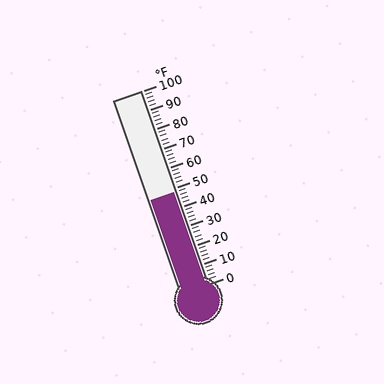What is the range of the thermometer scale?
The thermometer scale ranges from 0°F to 100°F.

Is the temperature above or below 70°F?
The temperature is below 70°F.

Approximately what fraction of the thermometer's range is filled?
The thermometer is filled to approximately 50% of its range.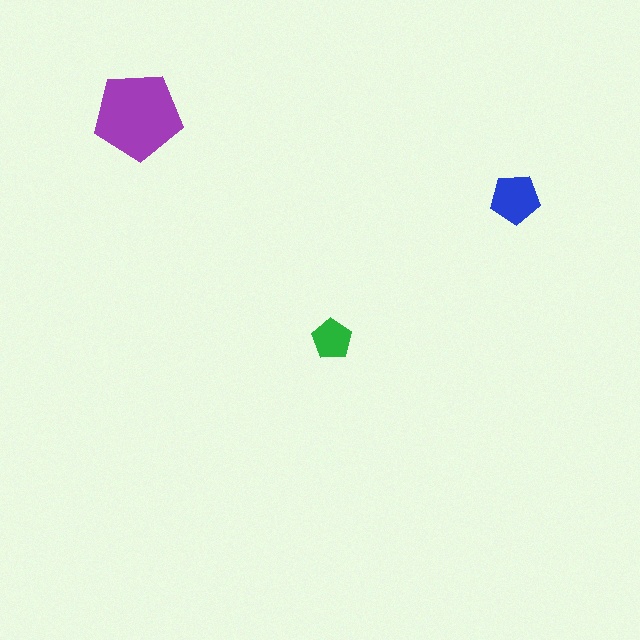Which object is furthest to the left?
The purple pentagon is leftmost.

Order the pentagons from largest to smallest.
the purple one, the blue one, the green one.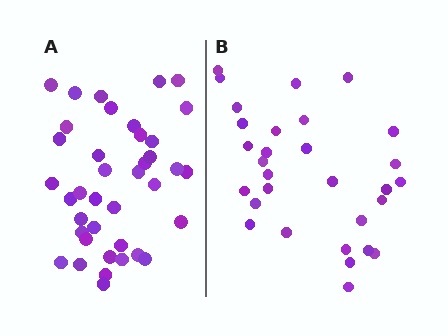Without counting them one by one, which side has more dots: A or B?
Region A (the left region) has more dots.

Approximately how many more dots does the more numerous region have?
Region A has roughly 8 or so more dots than region B.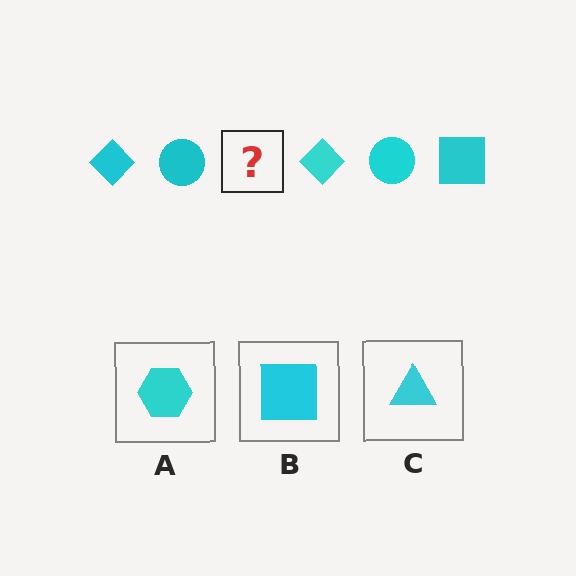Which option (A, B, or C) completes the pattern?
B.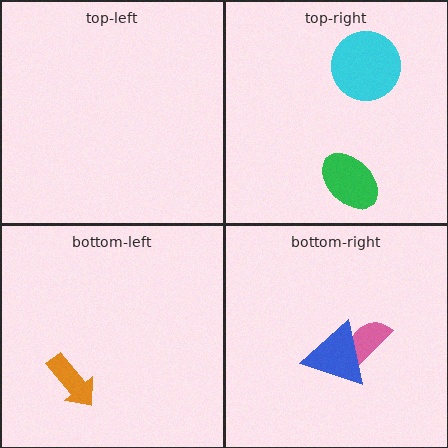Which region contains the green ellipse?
The top-right region.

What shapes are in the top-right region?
The cyan circle, the green ellipse.